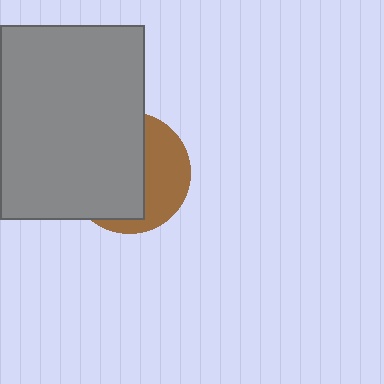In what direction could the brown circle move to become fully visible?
The brown circle could move right. That would shift it out from behind the gray rectangle entirely.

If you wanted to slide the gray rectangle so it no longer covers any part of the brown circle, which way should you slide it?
Slide it left — that is the most direct way to separate the two shapes.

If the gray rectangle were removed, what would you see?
You would see the complete brown circle.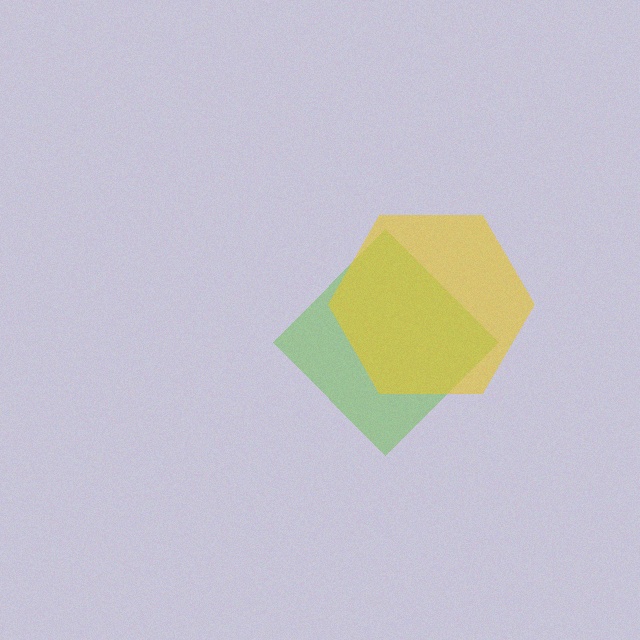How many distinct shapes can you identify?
There are 2 distinct shapes: a lime diamond, a yellow hexagon.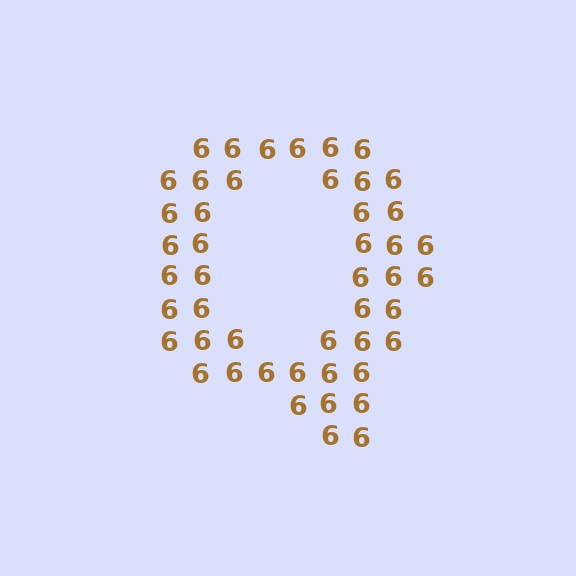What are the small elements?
The small elements are digit 6's.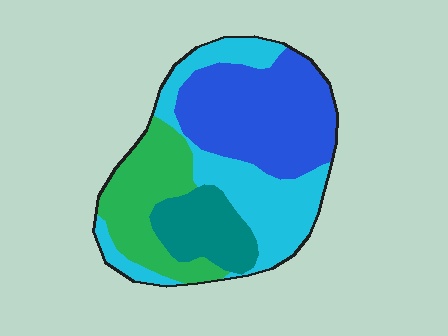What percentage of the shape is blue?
Blue takes up about one third (1/3) of the shape.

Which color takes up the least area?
Teal, at roughly 15%.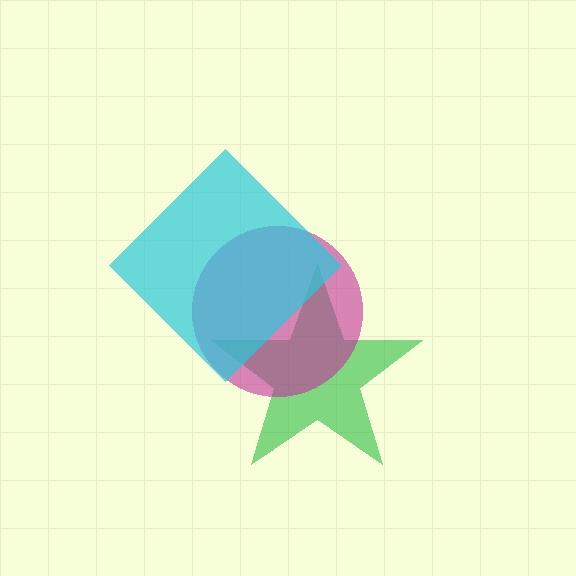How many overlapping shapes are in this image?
There are 3 overlapping shapes in the image.